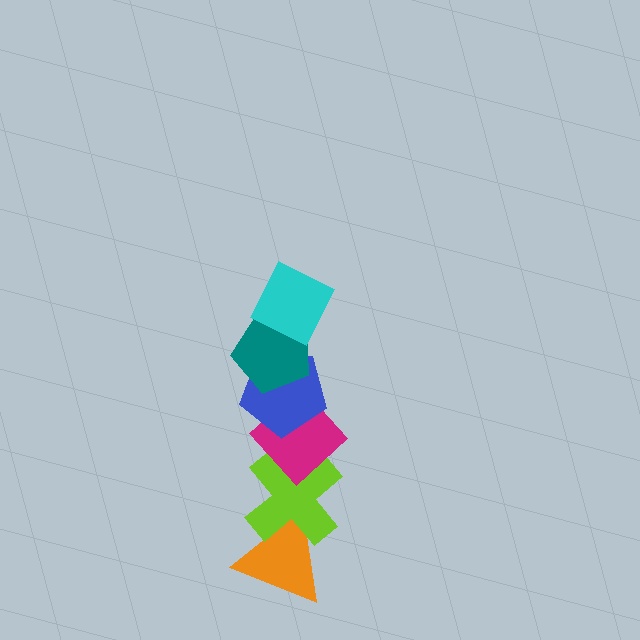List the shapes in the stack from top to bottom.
From top to bottom: the cyan diamond, the teal pentagon, the blue pentagon, the magenta diamond, the lime cross, the orange triangle.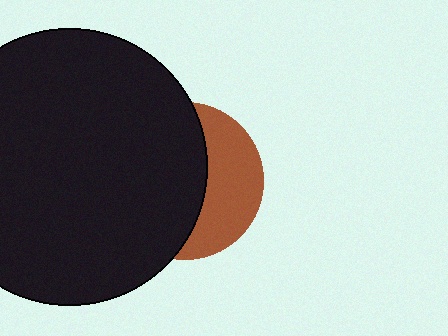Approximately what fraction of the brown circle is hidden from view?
Roughly 62% of the brown circle is hidden behind the black circle.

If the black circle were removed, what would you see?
You would see the complete brown circle.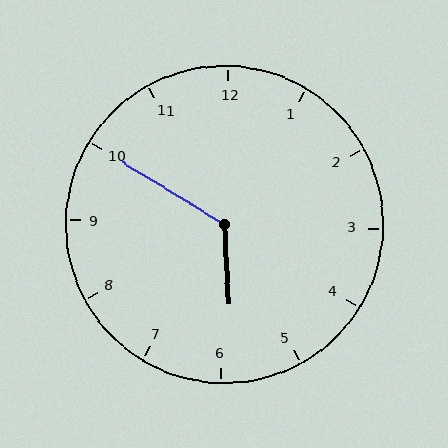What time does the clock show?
5:50.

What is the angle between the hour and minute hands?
Approximately 125 degrees.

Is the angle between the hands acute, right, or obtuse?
It is obtuse.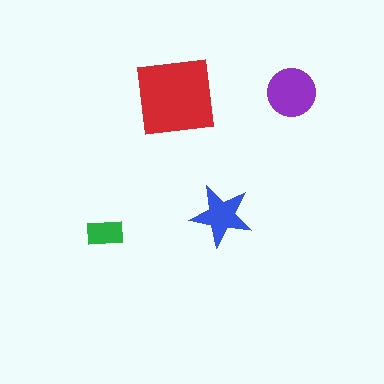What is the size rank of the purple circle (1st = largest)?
2nd.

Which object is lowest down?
The green rectangle is bottommost.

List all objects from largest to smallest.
The red square, the purple circle, the blue star, the green rectangle.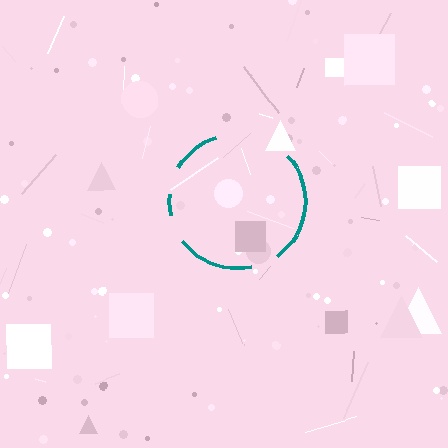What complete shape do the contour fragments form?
The contour fragments form a circle.